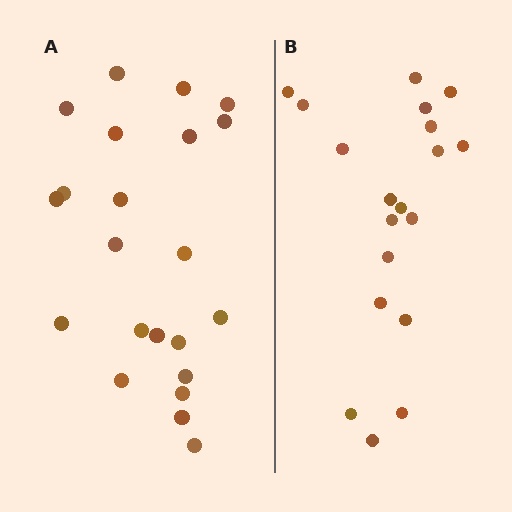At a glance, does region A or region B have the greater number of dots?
Region A (the left region) has more dots.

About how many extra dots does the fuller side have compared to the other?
Region A has just a few more — roughly 2 or 3 more dots than region B.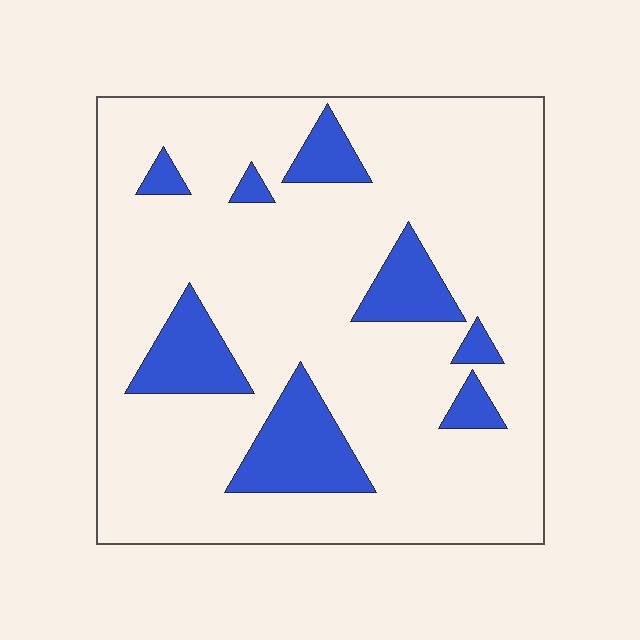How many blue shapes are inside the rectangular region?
8.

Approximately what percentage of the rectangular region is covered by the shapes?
Approximately 15%.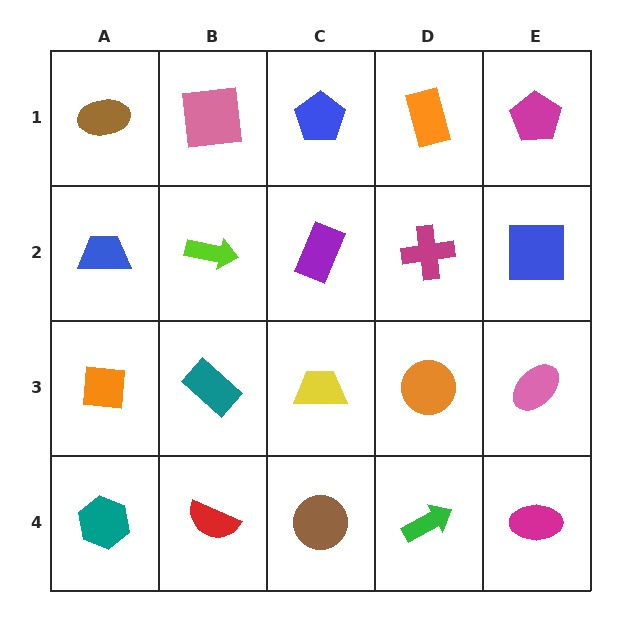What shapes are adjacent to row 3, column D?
A magenta cross (row 2, column D), a green arrow (row 4, column D), a yellow trapezoid (row 3, column C), a pink ellipse (row 3, column E).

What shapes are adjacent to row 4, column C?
A yellow trapezoid (row 3, column C), a red semicircle (row 4, column B), a green arrow (row 4, column D).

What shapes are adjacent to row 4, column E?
A pink ellipse (row 3, column E), a green arrow (row 4, column D).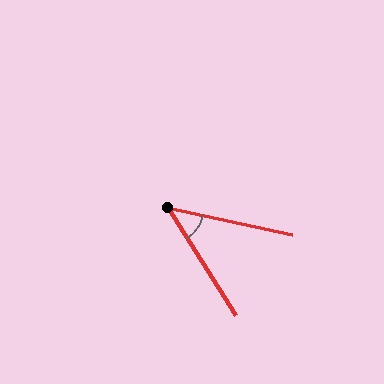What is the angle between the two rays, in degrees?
Approximately 46 degrees.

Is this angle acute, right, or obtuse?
It is acute.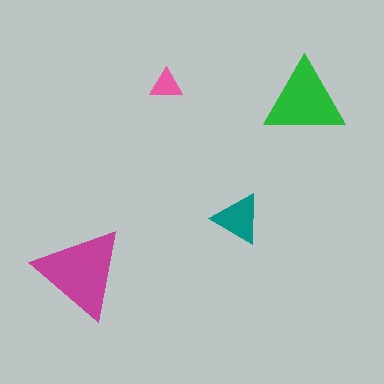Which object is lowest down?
The magenta triangle is bottommost.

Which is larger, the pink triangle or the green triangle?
The green one.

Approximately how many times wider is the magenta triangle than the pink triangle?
About 3 times wider.